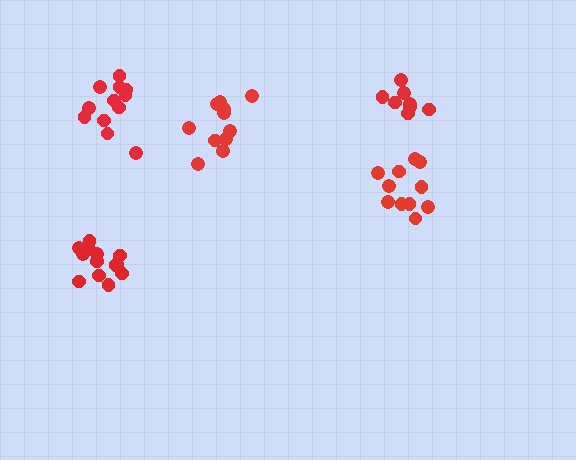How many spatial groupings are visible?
There are 5 spatial groupings.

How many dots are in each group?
Group 1: 11 dots, Group 2: 13 dots, Group 3: 8 dots, Group 4: 13 dots, Group 5: 11 dots (56 total).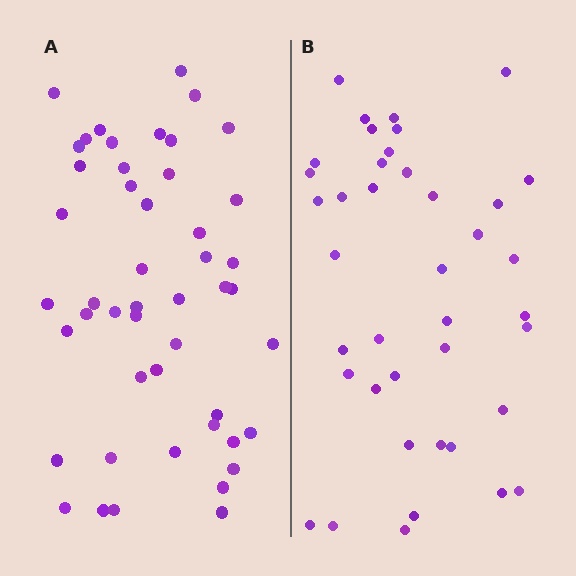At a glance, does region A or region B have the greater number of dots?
Region A (the left region) has more dots.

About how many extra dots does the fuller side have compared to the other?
Region A has roughly 8 or so more dots than region B.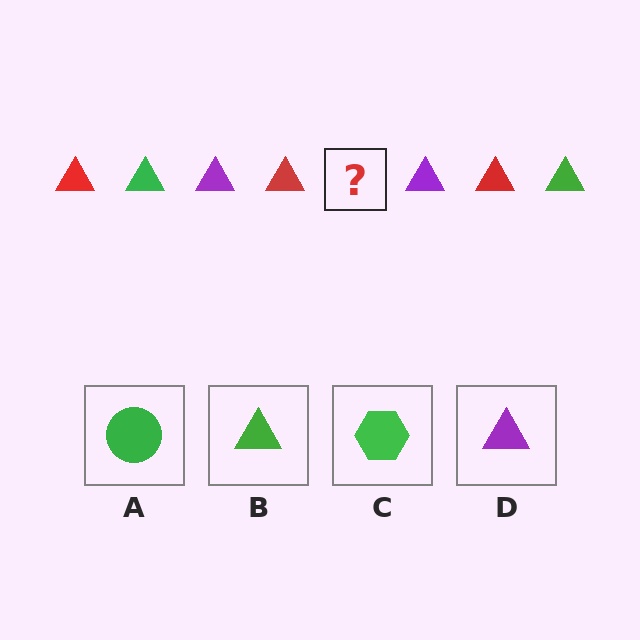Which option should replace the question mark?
Option B.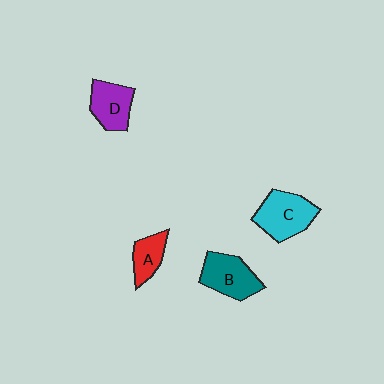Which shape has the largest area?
Shape C (cyan).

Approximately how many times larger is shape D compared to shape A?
Approximately 1.4 times.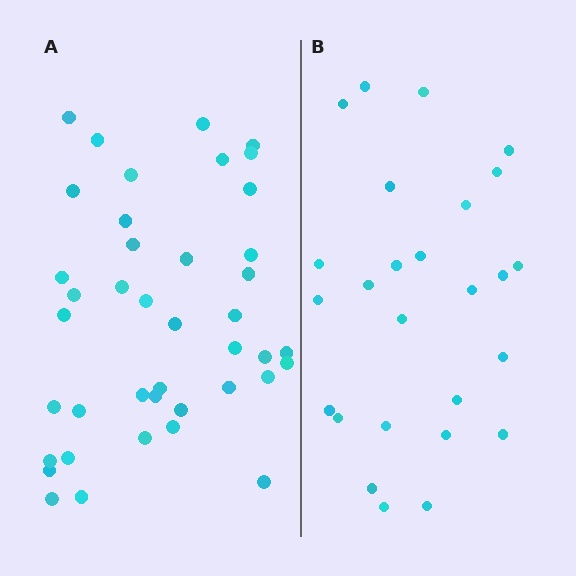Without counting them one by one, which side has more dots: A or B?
Region A (the left region) has more dots.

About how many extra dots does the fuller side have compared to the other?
Region A has approximately 15 more dots than region B.